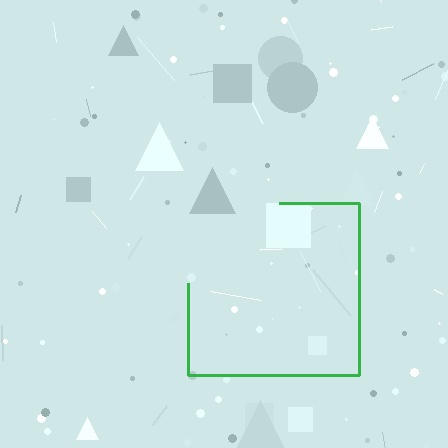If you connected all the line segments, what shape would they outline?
They would outline a square.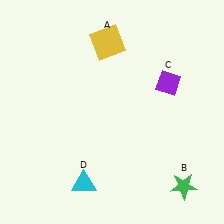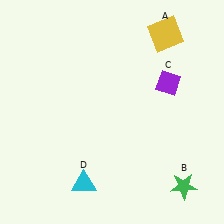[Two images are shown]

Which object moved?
The yellow square (A) moved right.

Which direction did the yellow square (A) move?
The yellow square (A) moved right.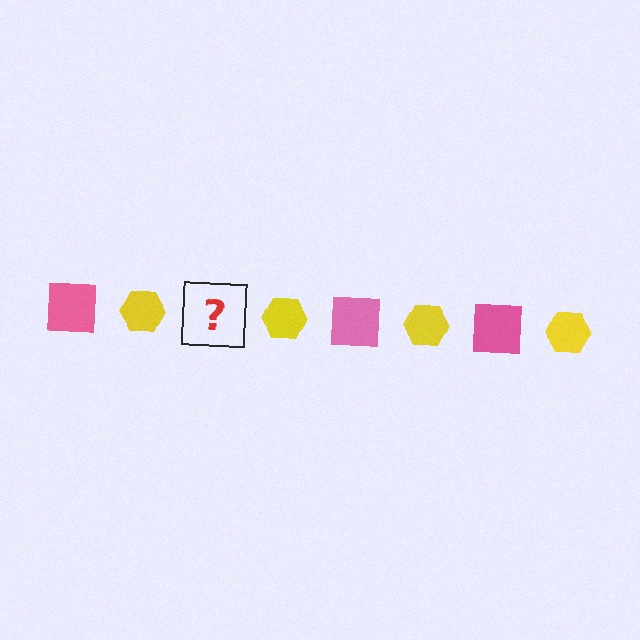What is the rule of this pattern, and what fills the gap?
The rule is that the pattern alternates between pink square and yellow hexagon. The gap should be filled with a pink square.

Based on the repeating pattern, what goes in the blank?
The blank should be a pink square.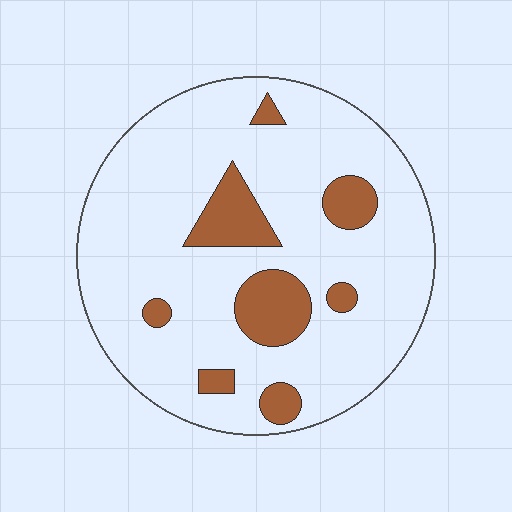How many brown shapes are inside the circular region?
8.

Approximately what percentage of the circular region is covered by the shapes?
Approximately 15%.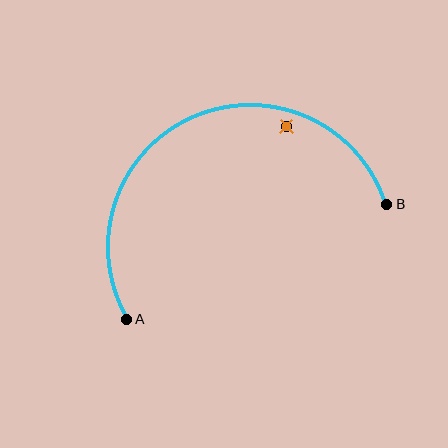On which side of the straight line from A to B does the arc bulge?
The arc bulges above the straight line connecting A and B.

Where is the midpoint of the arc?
The arc midpoint is the point on the curve farthest from the straight line joining A and B. It sits above that line.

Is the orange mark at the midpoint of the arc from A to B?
No — the orange mark does not lie on the arc at all. It sits slightly inside the curve.